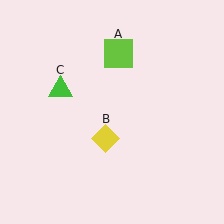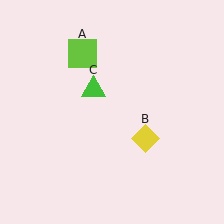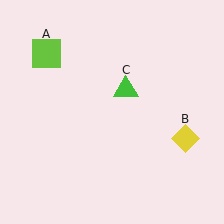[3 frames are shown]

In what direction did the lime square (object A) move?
The lime square (object A) moved left.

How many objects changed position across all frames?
3 objects changed position: lime square (object A), yellow diamond (object B), green triangle (object C).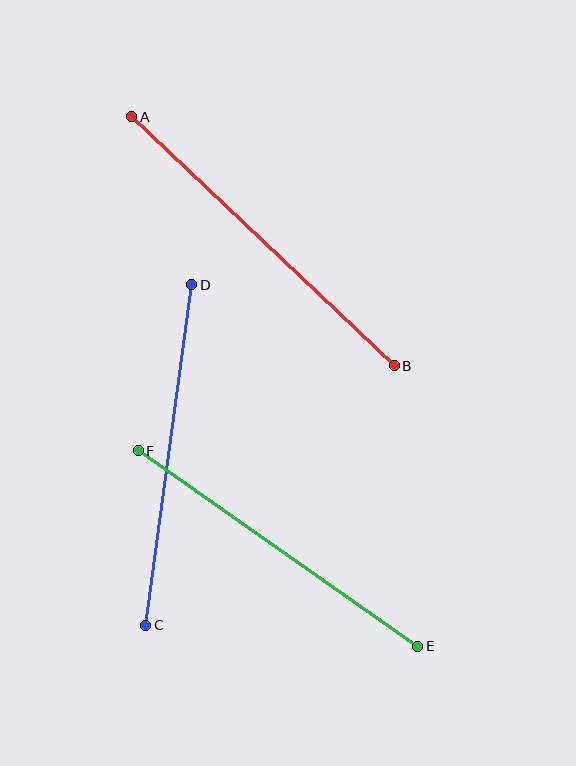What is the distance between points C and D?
The distance is approximately 344 pixels.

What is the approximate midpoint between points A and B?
The midpoint is at approximately (263, 241) pixels.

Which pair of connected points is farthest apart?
Points A and B are farthest apart.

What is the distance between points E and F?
The distance is approximately 341 pixels.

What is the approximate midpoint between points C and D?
The midpoint is at approximately (169, 455) pixels.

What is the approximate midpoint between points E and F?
The midpoint is at approximately (278, 548) pixels.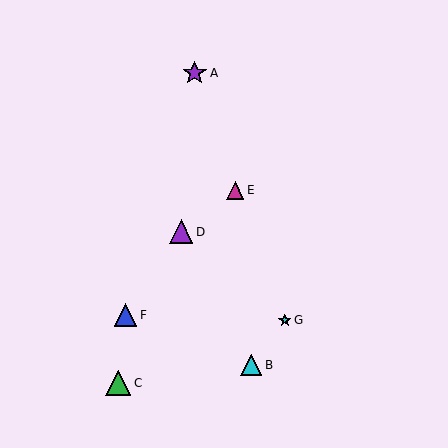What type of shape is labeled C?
Shape C is a green triangle.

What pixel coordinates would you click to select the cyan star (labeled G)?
Click at (285, 320) to select the cyan star G.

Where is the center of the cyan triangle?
The center of the cyan triangle is at (251, 365).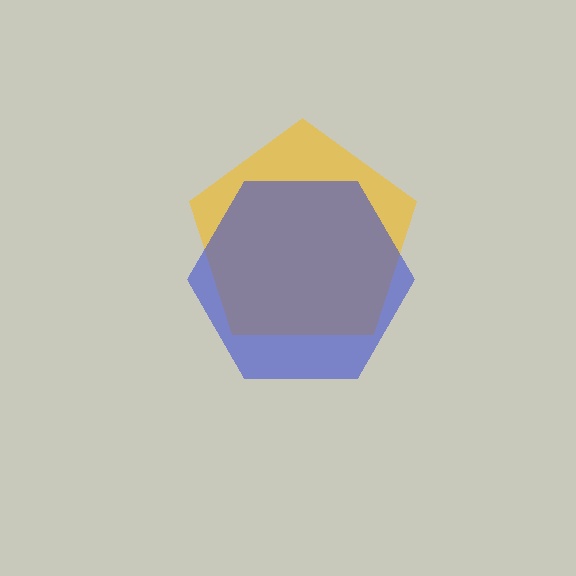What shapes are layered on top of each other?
The layered shapes are: a yellow pentagon, a blue hexagon.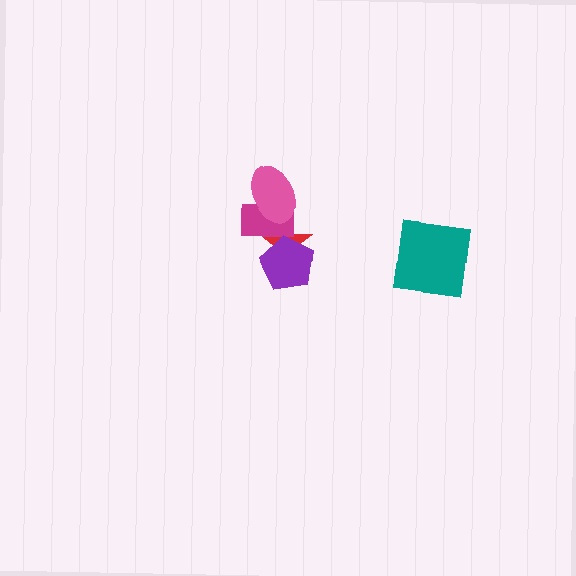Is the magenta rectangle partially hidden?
Yes, it is partially covered by another shape.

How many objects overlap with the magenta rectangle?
3 objects overlap with the magenta rectangle.